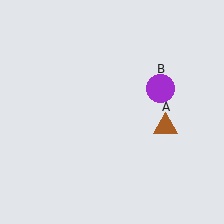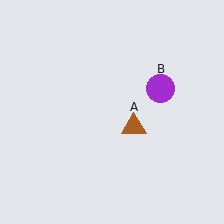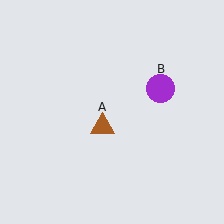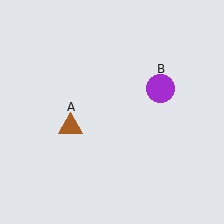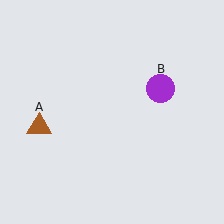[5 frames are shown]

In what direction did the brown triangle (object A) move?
The brown triangle (object A) moved left.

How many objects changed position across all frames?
1 object changed position: brown triangle (object A).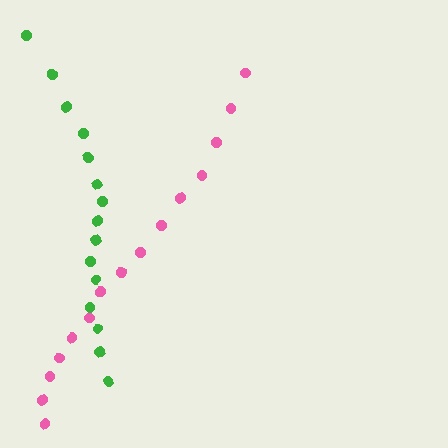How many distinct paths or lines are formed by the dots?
There are 2 distinct paths.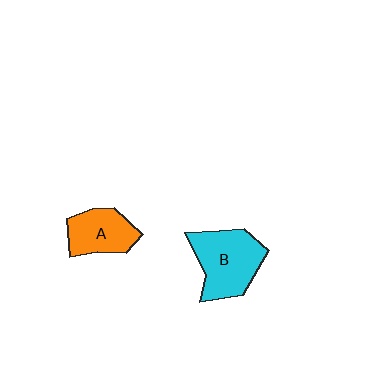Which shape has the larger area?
Shape B (cyan).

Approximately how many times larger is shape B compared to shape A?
Approximately 1.5 times.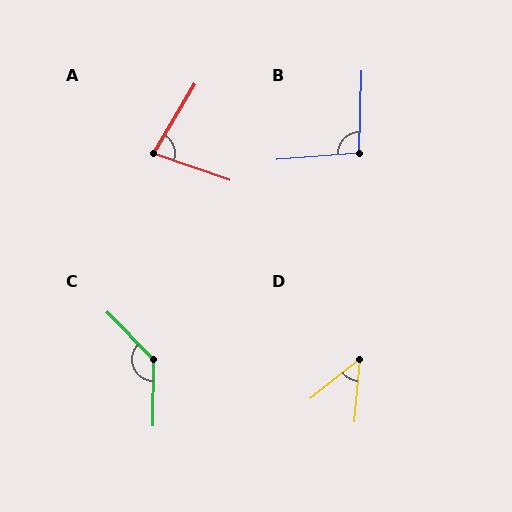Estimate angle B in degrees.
Approximately 96 degrees.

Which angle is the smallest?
D, at approximately 46 degrees.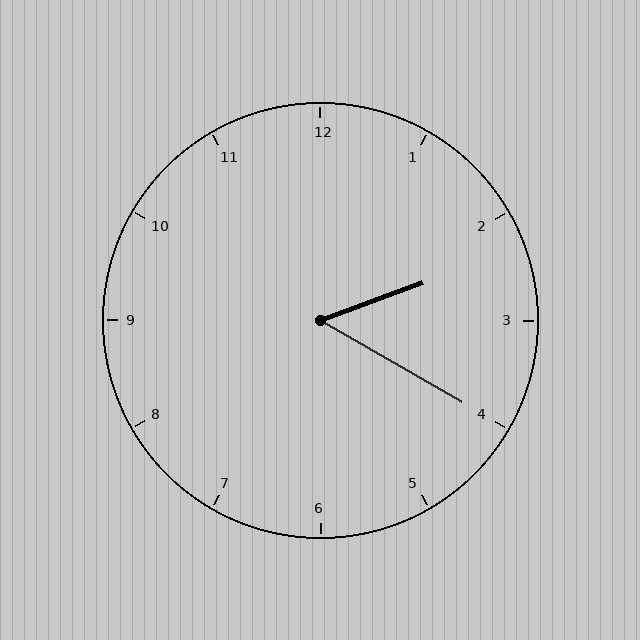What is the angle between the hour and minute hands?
Approximately 50 degrees.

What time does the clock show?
2:20.